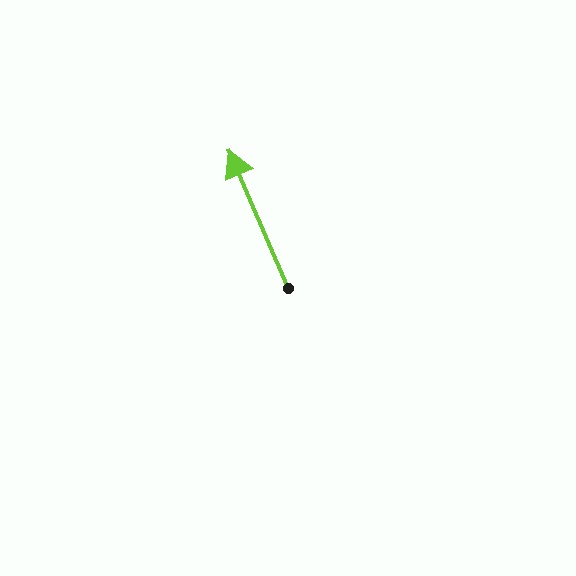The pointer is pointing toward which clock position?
Roughly 11 o'clock.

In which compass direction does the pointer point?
Northwest.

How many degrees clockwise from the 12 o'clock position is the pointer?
Approximately 337 degrees.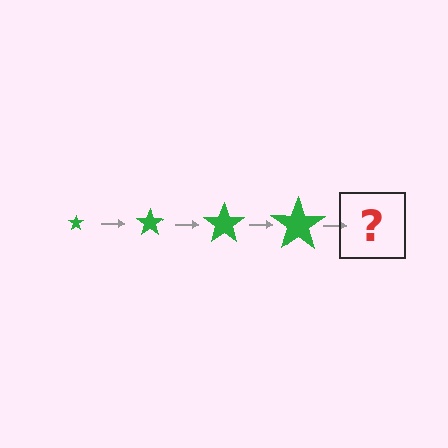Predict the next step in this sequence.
The next step is a green star, larger than the previous one.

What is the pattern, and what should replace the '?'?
The pattern is that the star gets progressively larger each step. The '?' should be a green star, larger than the previous one.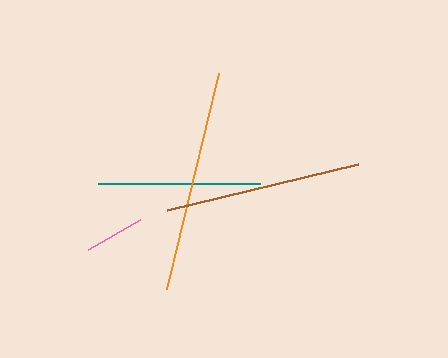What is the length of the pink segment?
The pink segment is approximately 61 pixels long.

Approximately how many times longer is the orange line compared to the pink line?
The orange line is approximately 3.7 times the length of the pink line.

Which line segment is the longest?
The orange line is the longest at approximately 222 pixels.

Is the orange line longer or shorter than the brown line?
The orange line is longer than the brown line.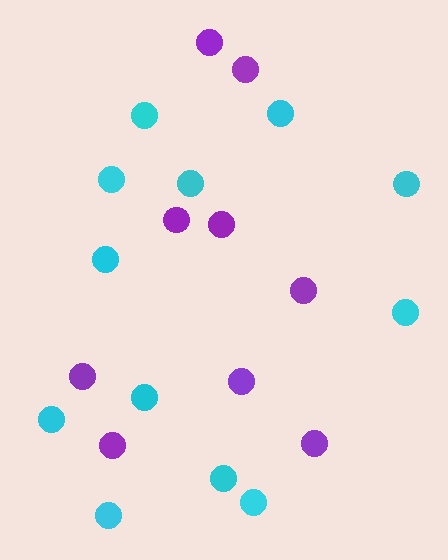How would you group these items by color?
There are 2 groups: one group of cyan circles (12) and one group of purple circles (9).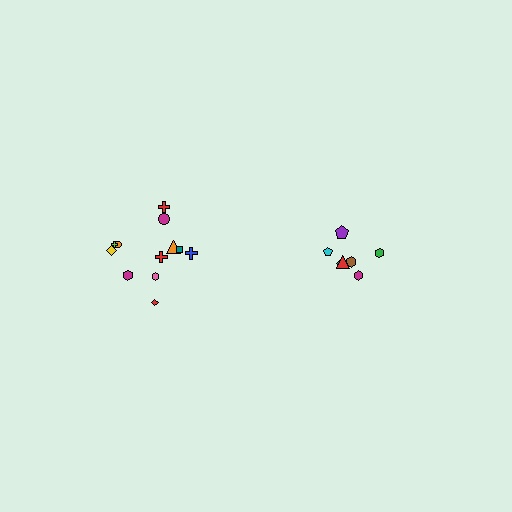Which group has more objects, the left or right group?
The left group.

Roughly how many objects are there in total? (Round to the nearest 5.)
Roughly 20 objects in total.